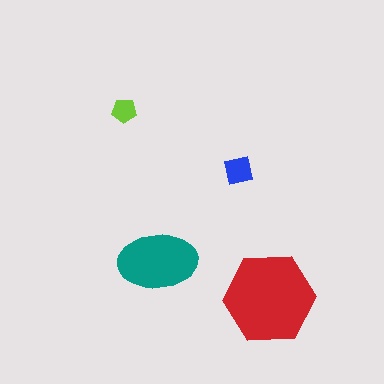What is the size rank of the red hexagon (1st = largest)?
1st.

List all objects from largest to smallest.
The red hexagon, the teal ellipse, the blue square, the lime pentagon.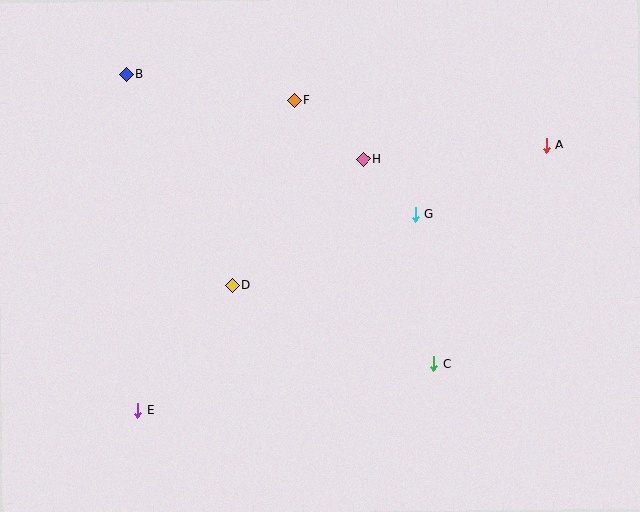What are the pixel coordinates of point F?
Point F is at (295, 100).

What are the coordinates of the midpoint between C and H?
The midpoint between C and H is at (399, 262).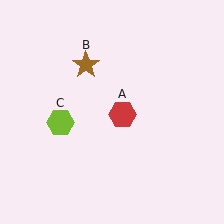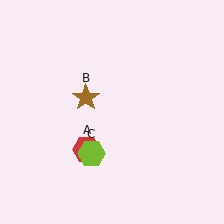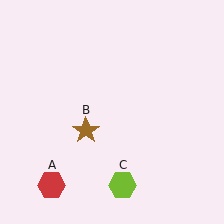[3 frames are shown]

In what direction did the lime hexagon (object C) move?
The lime hexagon (object C) moved down and to the right.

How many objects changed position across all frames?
3 objects changed position: red hexagon (object A), brown star (object B), lime hexagon (object C).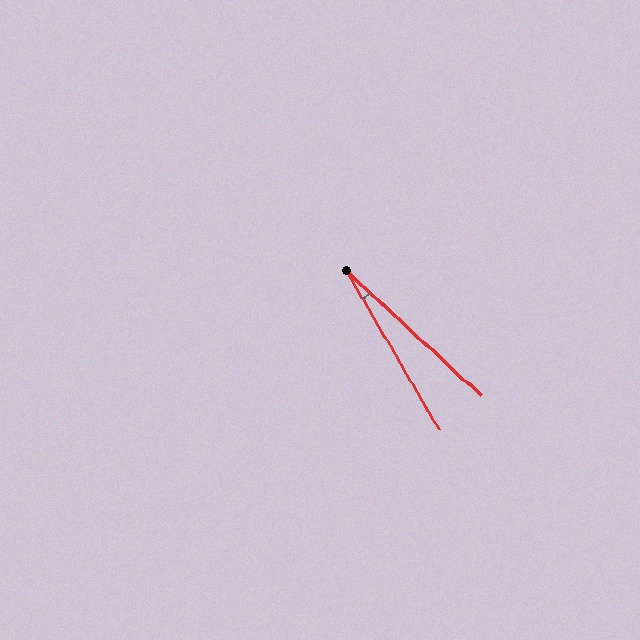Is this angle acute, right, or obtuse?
It is acute.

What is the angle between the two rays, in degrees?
Approximately 17 degrees.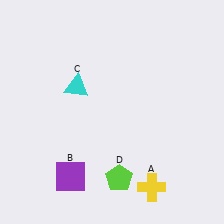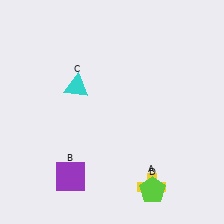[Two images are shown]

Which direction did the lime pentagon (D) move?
The lime pentagon (D) moved right.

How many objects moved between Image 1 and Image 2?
1 object moved between the two images.